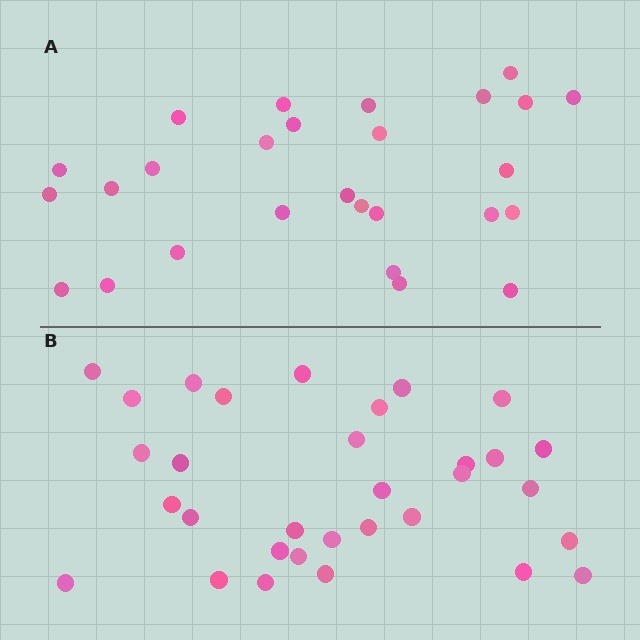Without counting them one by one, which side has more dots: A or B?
Region B (the bottom region) has more dots.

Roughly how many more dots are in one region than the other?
Region B has about 5 more dots than region A.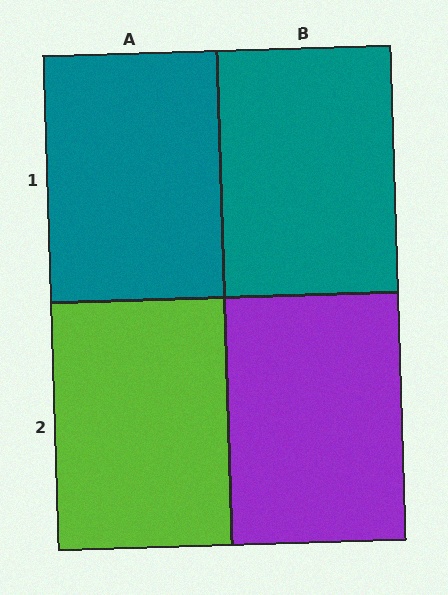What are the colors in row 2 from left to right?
Lime, purple.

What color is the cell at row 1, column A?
Teal.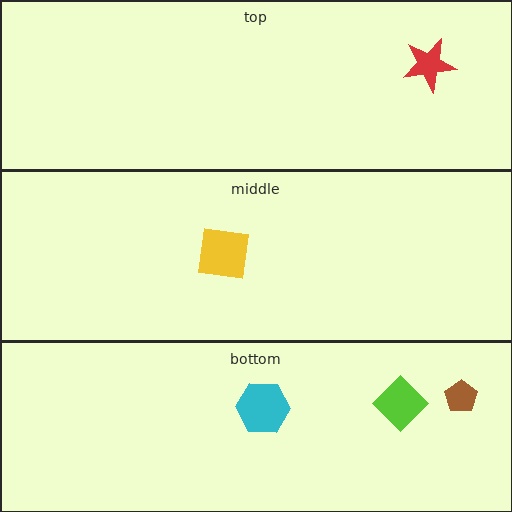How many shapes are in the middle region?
1.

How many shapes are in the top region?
1.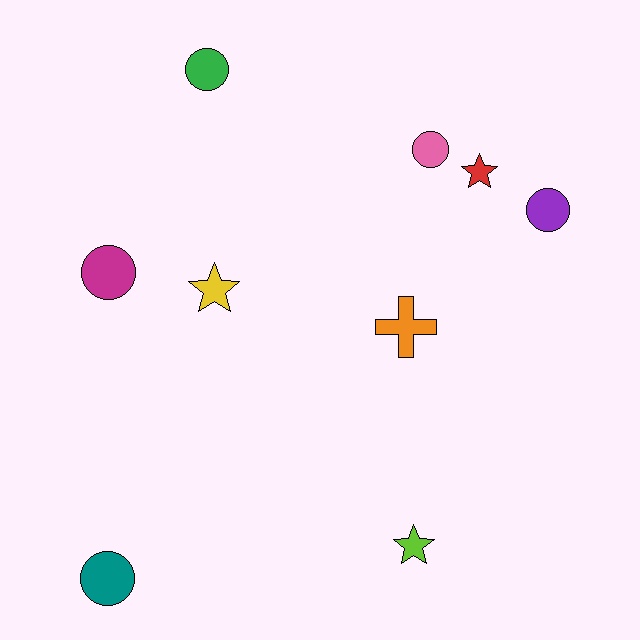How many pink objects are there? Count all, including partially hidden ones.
There is 1 pink object.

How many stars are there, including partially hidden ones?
There are 3 stars.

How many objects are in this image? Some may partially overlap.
There are 9 objects.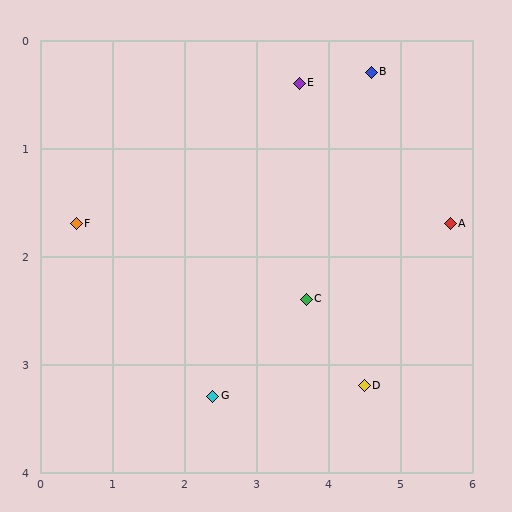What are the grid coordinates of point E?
Point E is at approximately (3.6, 0.4).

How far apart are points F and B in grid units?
Points F and B are about 4.3 grid units apart.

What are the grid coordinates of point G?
Point G is at approximately (2.4, 3.3).